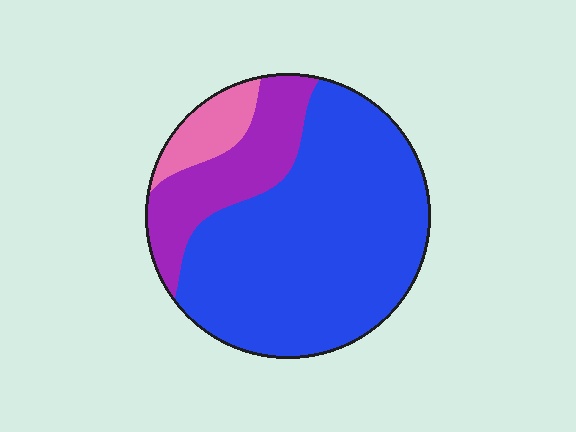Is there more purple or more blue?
Blue.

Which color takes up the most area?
Blue, at roughly 70%.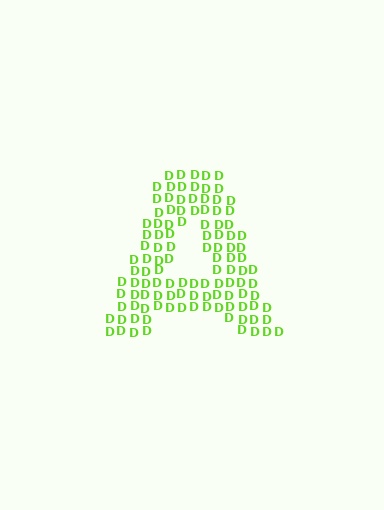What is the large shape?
The large shape is the letter A.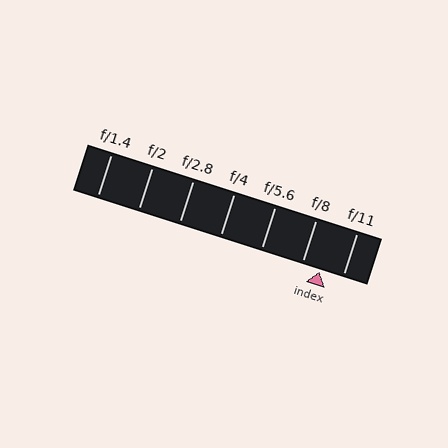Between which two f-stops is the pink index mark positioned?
The index mark is between f/8 and f/11.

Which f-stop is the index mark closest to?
The index mark is closest to f/8.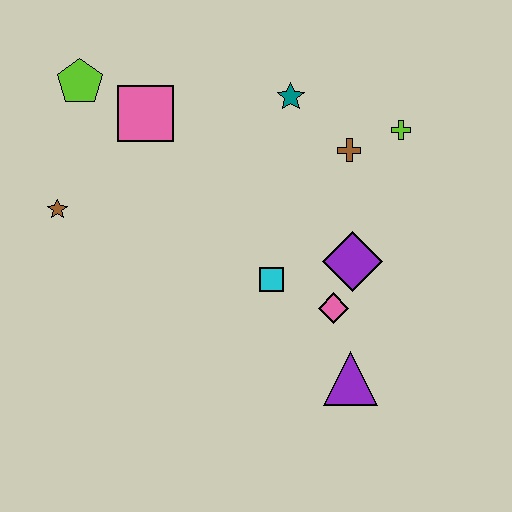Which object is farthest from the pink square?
The purple triangle is farthest from the pink square.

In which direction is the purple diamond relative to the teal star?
The purple diamond is below the teal star.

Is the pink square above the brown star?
Yes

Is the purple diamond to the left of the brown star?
No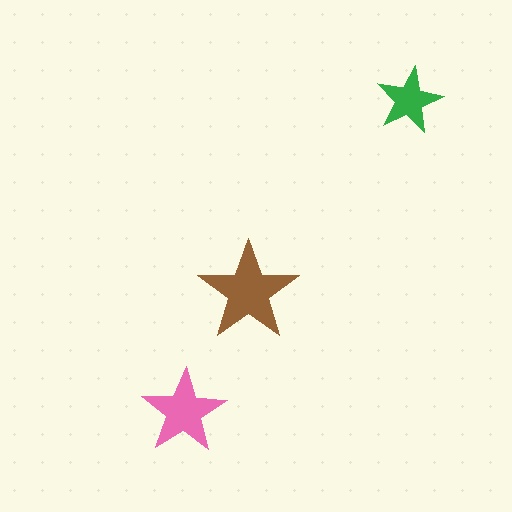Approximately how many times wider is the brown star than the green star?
About 1.5 times wider.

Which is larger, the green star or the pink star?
The pink one.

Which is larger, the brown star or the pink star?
The brown one.